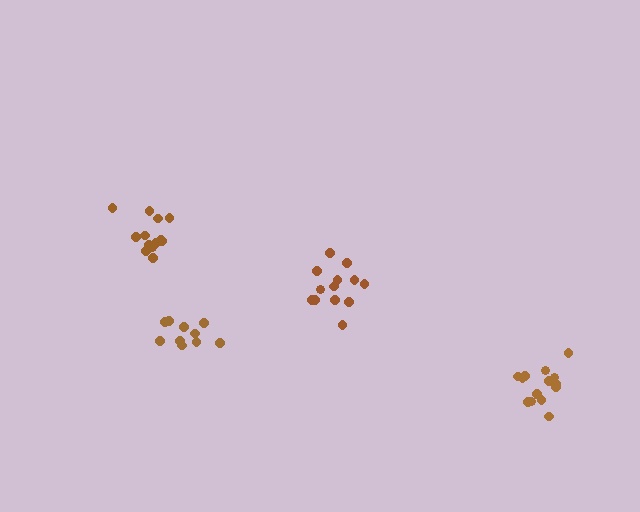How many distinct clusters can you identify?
There are 4 distinct clusters.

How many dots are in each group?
Group 1: 13 dots, Group 2: 14 dots, Group 3: 10 dots, Group 4: 13 dots (50 total).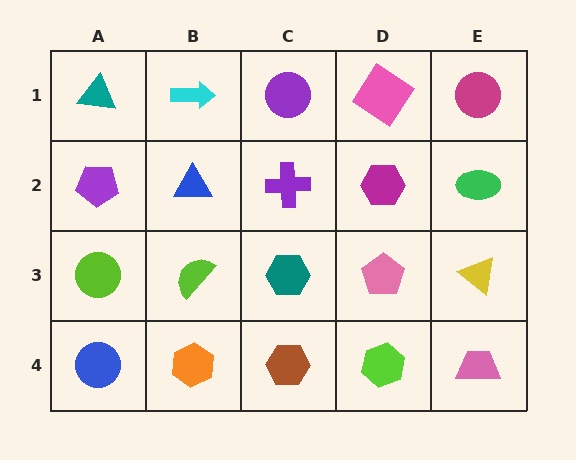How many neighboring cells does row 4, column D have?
3.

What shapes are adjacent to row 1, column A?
A purple pentagon (row 2, column A), a cyan arrow (row 1, column B).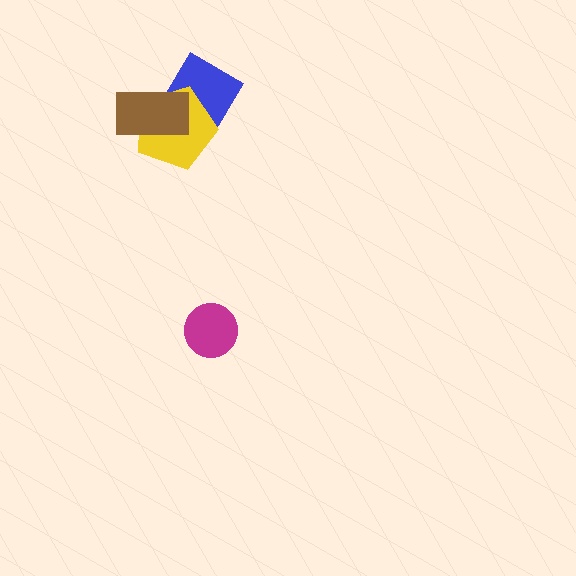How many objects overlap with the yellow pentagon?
2 objects overlap with the yellow pentagon.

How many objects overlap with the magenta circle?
0 objects overlap with the magenta circle.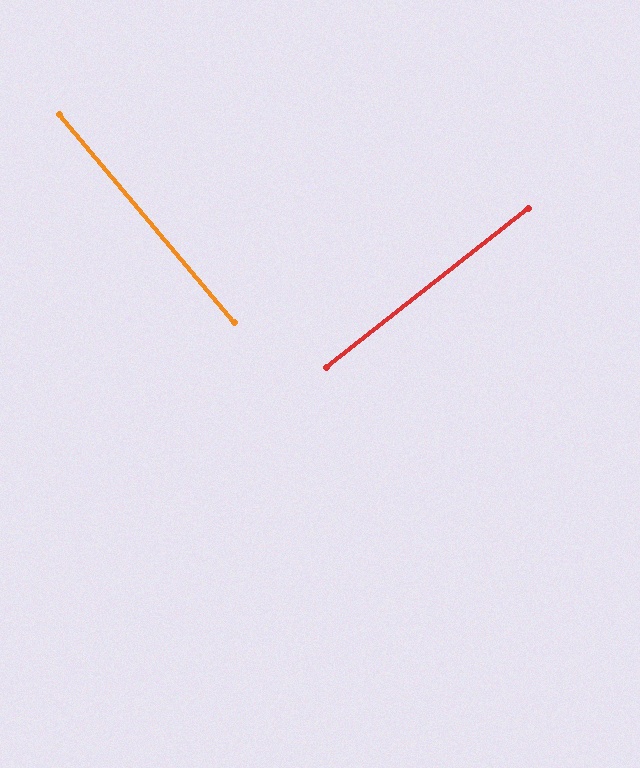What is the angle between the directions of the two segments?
Approximately 88 degrees.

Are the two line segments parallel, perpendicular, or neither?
Perpendicular — they meet at approximately 88°.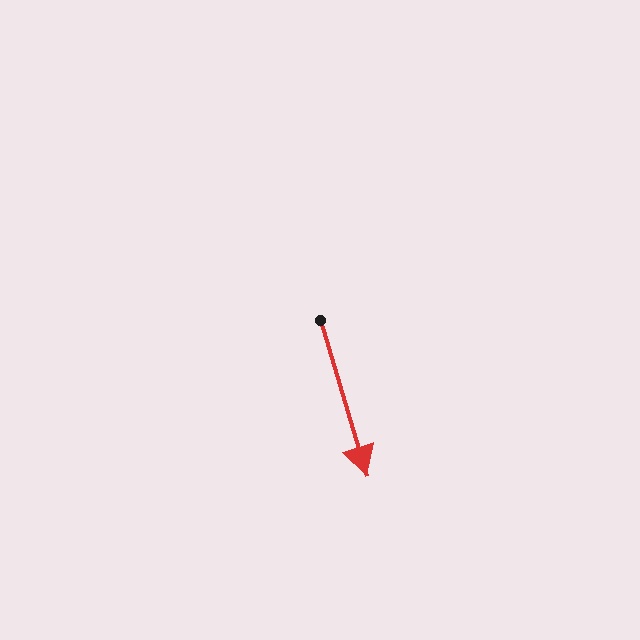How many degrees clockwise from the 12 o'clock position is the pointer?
Approximately 163 degrees.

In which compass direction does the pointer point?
South.